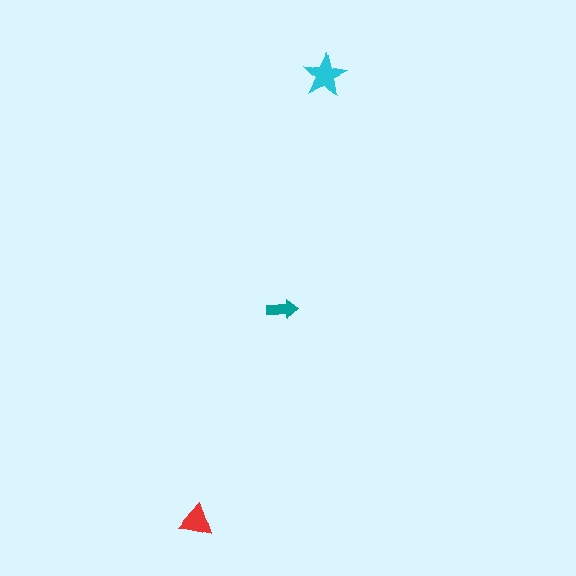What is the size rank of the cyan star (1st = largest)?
1st.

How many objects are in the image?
There are 3 objects in the image.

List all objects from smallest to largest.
The teal arrow, the red triangle, the cyan star.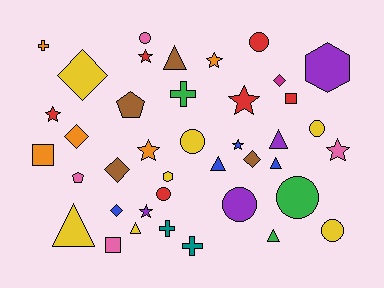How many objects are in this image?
There are 40 objects.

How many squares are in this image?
There are 3 squares.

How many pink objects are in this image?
There are 4 pink objects.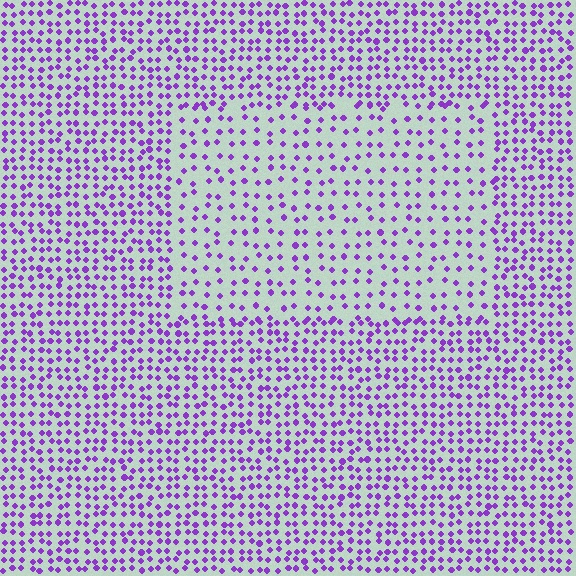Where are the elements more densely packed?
The elements are more densely packed outside the rectangle boundary.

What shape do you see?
I see a rectangle.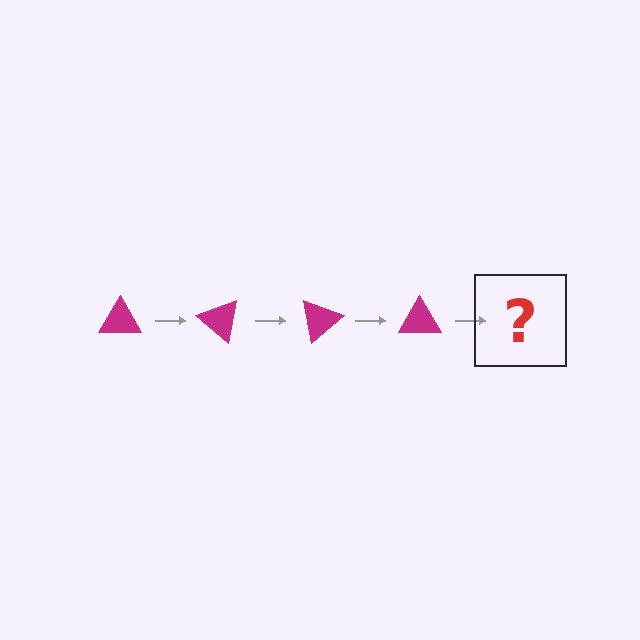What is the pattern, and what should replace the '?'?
The pattern is that the triangle rotates 40 degrees each step. The '?' should be a magenta triangle rotated 160 degrees.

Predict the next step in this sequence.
The next step is a magenta triangle rotated 160 degrees.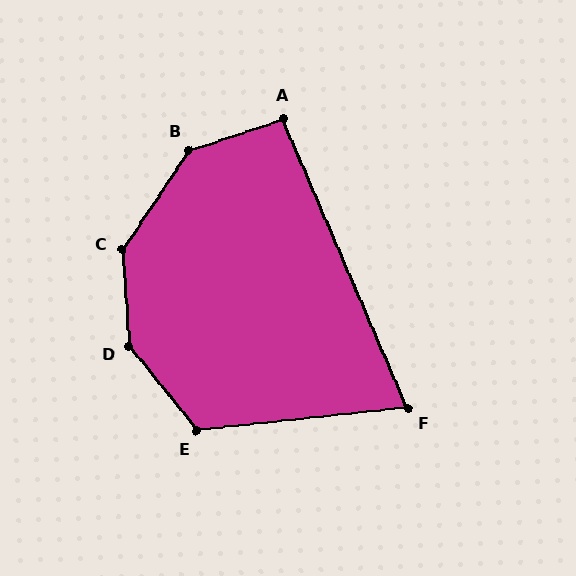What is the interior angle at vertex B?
Approximately 142 degrees (obtuse).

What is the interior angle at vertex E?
Approximately 123 degrees (obtuse).